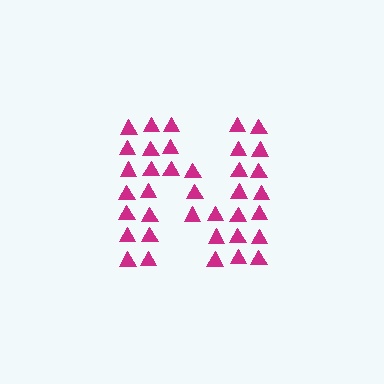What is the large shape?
The large shape is the letter N.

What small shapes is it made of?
It is made of small triangles.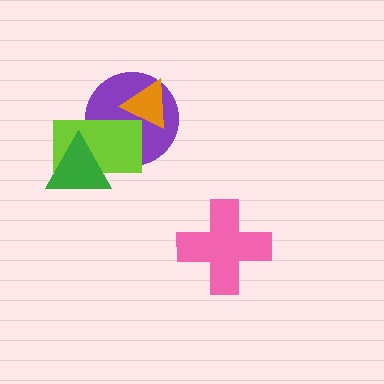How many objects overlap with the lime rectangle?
3 objects overlap with the lime rectangle.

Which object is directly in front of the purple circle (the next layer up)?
The orange triangle is directly in front of the purple circle.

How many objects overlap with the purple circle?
3 objects overlap with the purple circle.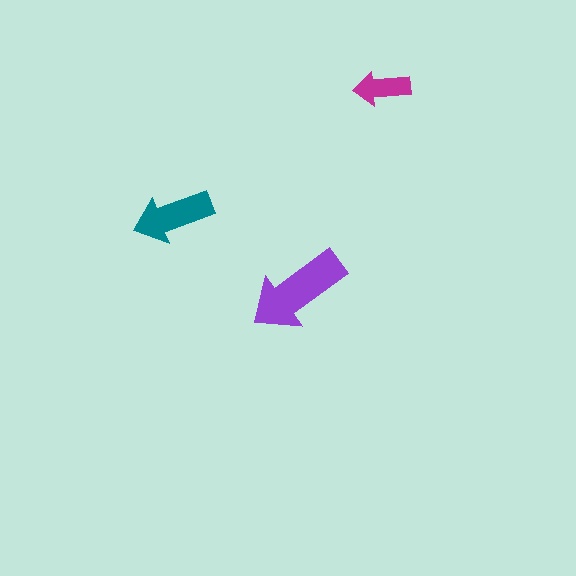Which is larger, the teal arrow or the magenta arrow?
The teal one.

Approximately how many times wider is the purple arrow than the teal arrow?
About 1.5 times wider.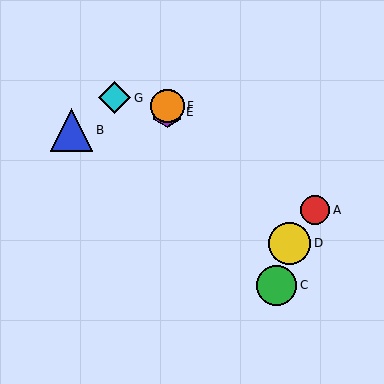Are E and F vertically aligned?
Yes, both are at x≈167.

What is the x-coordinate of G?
Object G is at x≈115.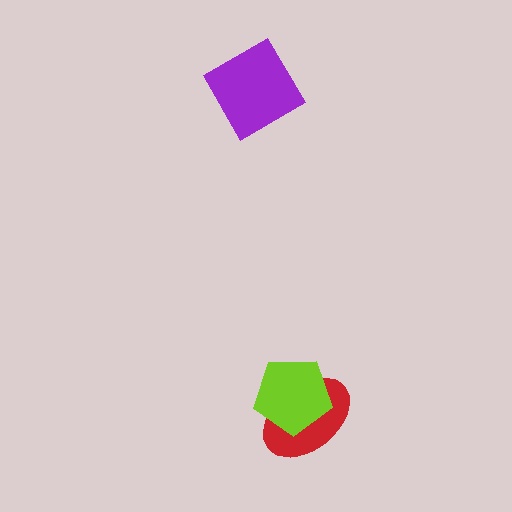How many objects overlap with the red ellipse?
1 object overlaps with the red ellipse.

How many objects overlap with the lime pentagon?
1 object overlaps with the lime pentagon.